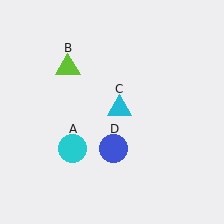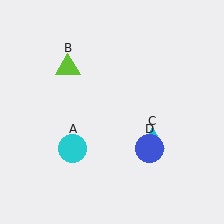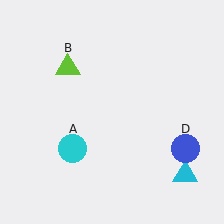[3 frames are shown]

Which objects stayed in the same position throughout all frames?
Cyan circle (object A) and lime triangle (object B) remained stationary.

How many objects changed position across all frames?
2 objects changed position: cyan triangle (object C), blue circle (object D).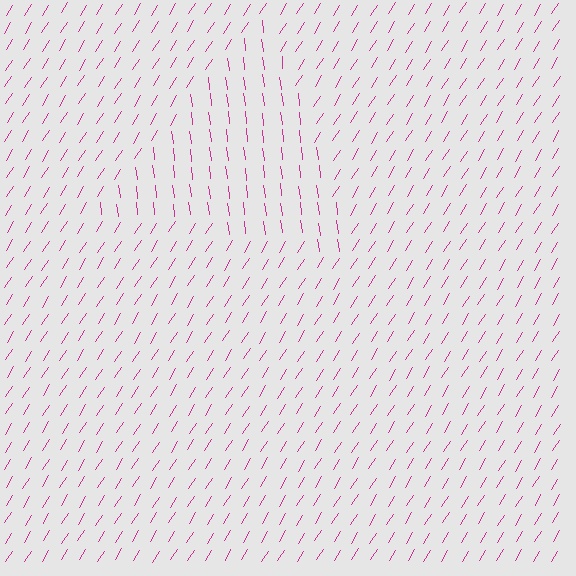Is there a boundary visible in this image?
Yes, there is a texture boundary formed by a change in line orientation.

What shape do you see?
I see a triangle.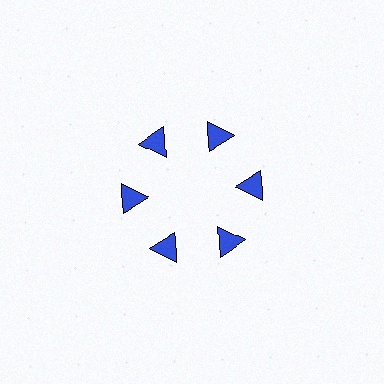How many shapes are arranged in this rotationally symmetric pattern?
There are 6 shapes, arranged in 6 groups of 1.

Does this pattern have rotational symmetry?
Yes, this pattern has 6-fold rotational symmetry. It looks the same after rotating 60 degrees around the center.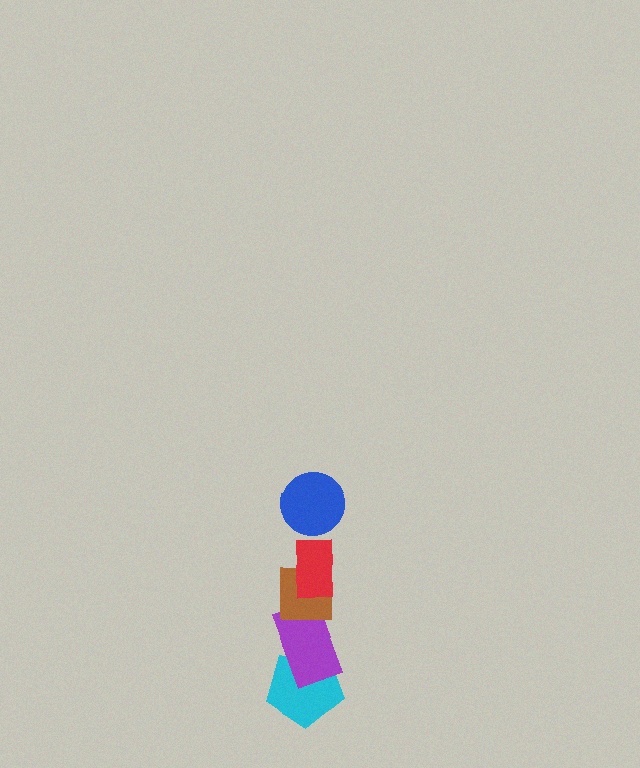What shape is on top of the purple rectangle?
The brown square is on top of the purple rectangle.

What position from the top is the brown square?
The brown square is 3rd from the top.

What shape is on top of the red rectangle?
The blue circle is on top of the red rectangle.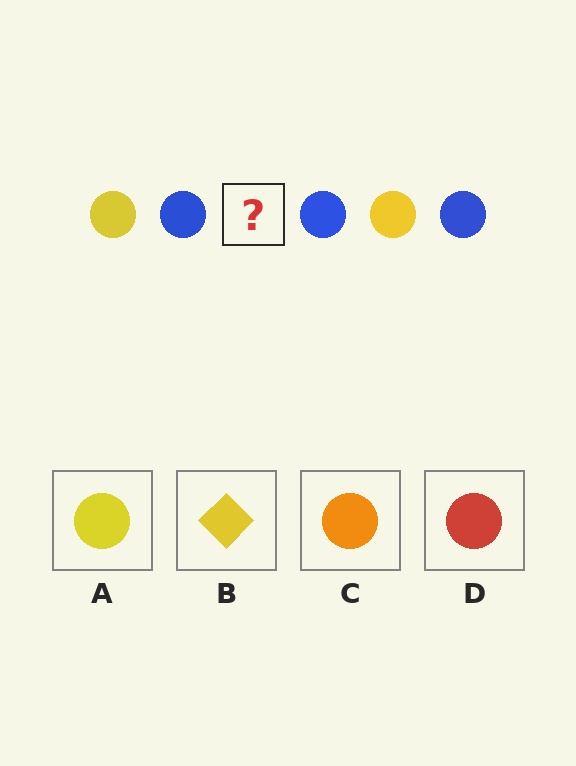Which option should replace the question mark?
Option A.